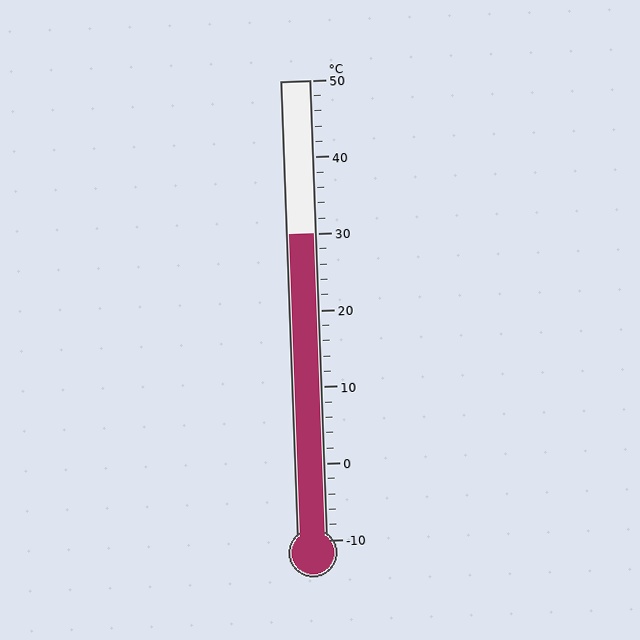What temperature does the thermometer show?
The thermometer shows approximately 30°C.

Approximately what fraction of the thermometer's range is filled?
The thermometer is filled to approximately 65% of its range.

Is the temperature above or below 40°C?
The temperature is below 40°C.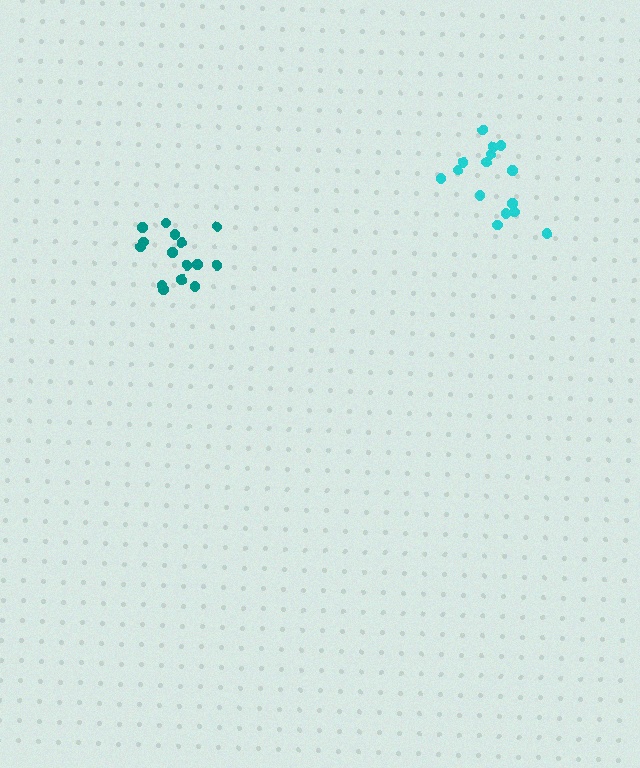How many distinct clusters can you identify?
There are 2 distinct clusters.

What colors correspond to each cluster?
The clusters are colored: teal, cyan.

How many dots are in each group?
Group 1: 15 dots, Group 2: 15 dots (30 total).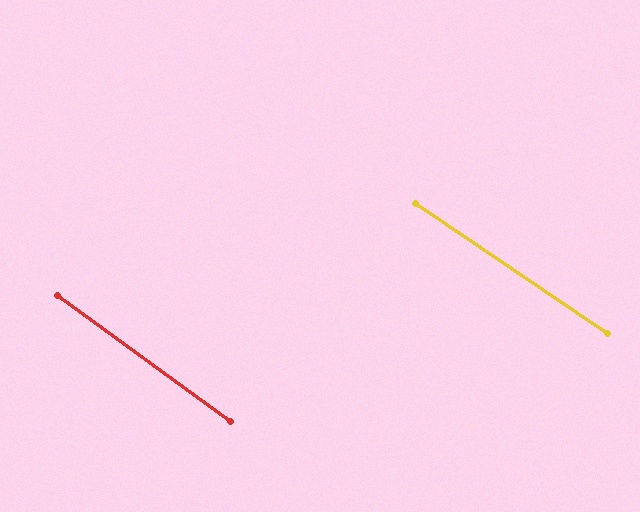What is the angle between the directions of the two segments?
Approximately 2 degrees.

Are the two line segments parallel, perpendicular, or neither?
Parallel — their directions differ by only 2.0°.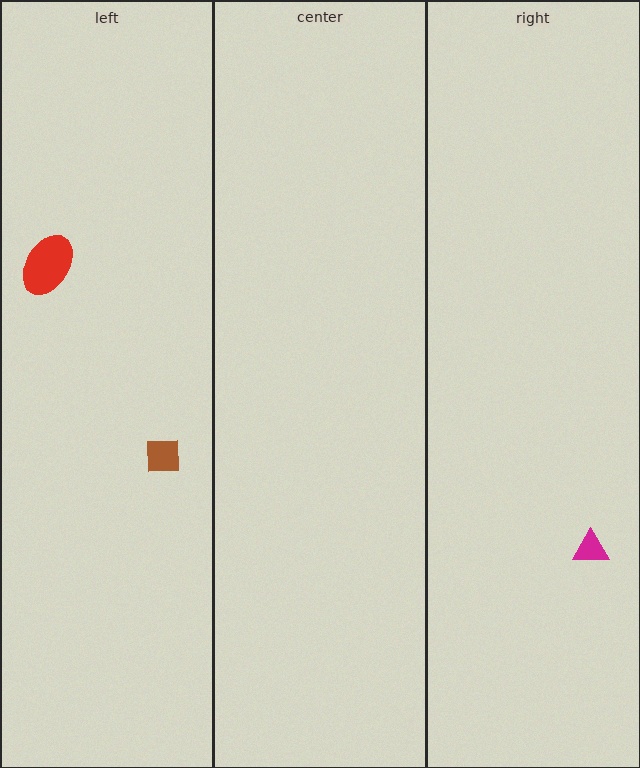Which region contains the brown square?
The left region.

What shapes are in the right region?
The magenta triangle.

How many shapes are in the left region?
2.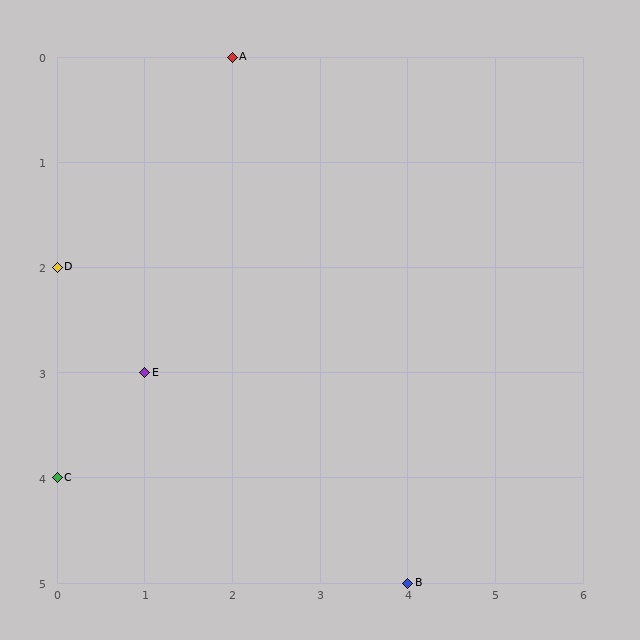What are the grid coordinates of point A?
Point A is at grid coordinates (2, 0).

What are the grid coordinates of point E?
Point E is at grid coordinates (1, 3).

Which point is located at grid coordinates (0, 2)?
Point D is at (0, 2).